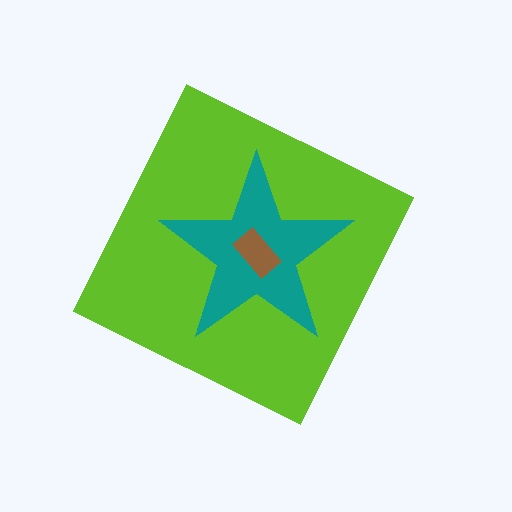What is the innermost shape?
The brown rectangle.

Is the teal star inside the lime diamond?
Yes.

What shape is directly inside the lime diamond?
The teal star.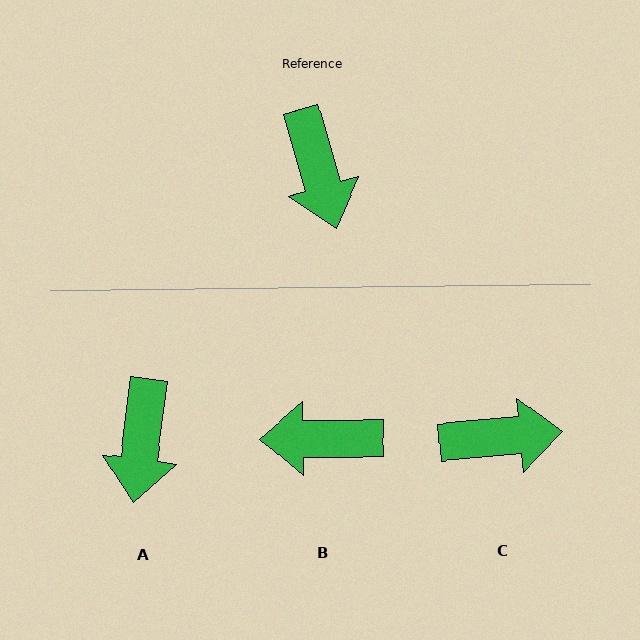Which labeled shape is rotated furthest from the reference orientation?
B, about 106 degrees away.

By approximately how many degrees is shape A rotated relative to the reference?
Approximately 24 degrees clockwise.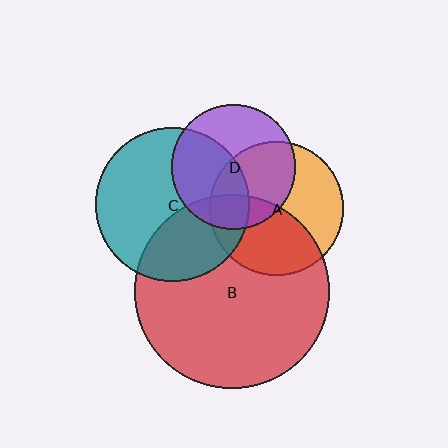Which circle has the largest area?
Circle B (red).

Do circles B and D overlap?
Yes.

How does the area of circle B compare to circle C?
Approximately 1.6 times.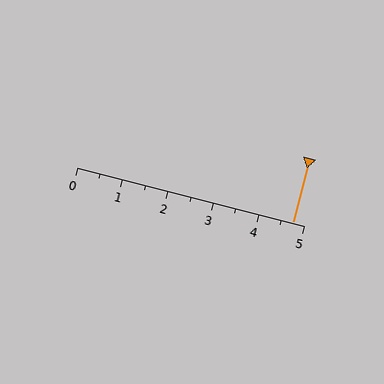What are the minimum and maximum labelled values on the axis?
The axis runs from 0 to 5.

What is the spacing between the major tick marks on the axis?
The major ticks are spaced 1 apart.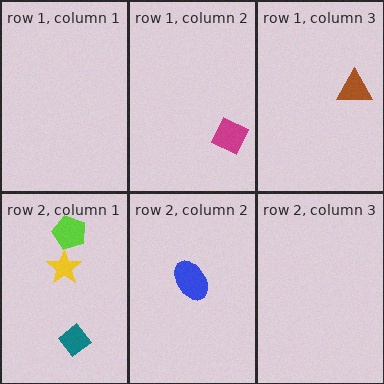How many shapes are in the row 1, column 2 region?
1.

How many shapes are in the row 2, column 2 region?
1.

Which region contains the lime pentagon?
The row 2, column 1 region.